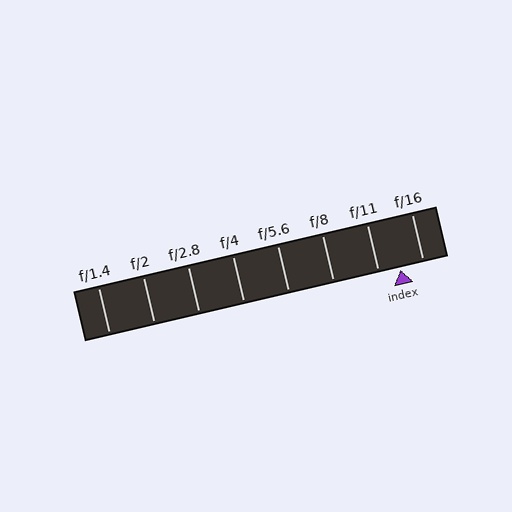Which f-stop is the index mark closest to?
The index mark is closest to f/11.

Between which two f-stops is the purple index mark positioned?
The index mark is between f/11 and f/16.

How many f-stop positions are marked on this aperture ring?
There are 8 f-stop positions marked.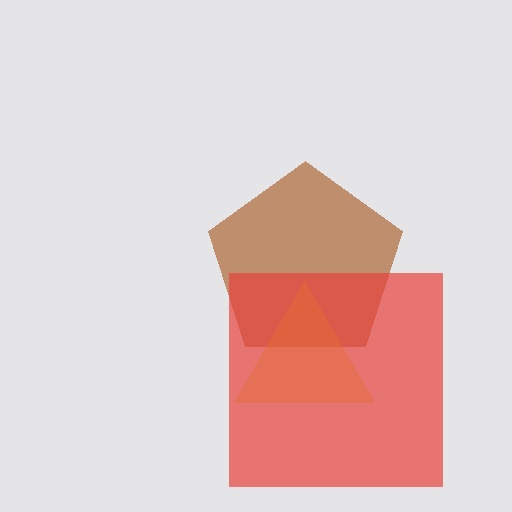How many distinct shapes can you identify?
There are 3 distinct shapes: a brown pentagon, a yellow triangle, a red square.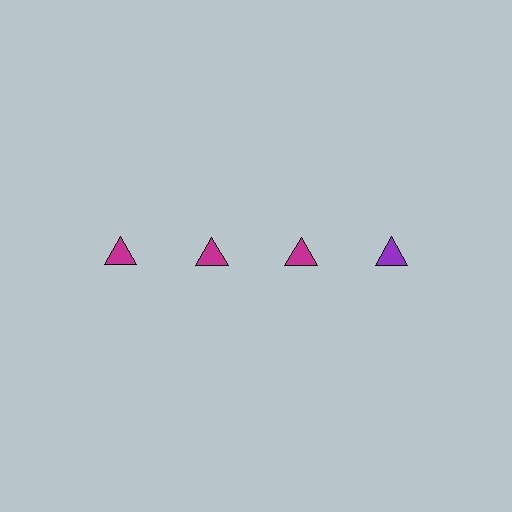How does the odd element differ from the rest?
It has a different color: purple instead of magenta.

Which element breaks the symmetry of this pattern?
The purple triangle in the top row, second from right column breaks the symmetry. All other shapes are magenta triangles.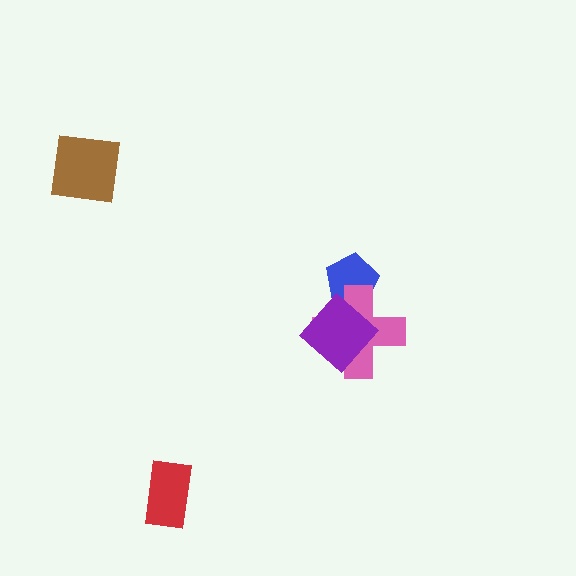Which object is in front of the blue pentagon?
The pink cross is in front of the blue pentagon.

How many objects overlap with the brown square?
0 objects overlap with the brown square.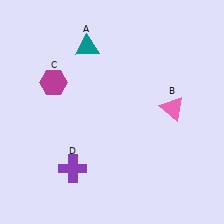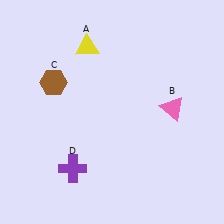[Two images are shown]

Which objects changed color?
A changed from teal to yellow. C changed from magenta to brown.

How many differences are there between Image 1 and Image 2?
There are 2 differences between the two images.